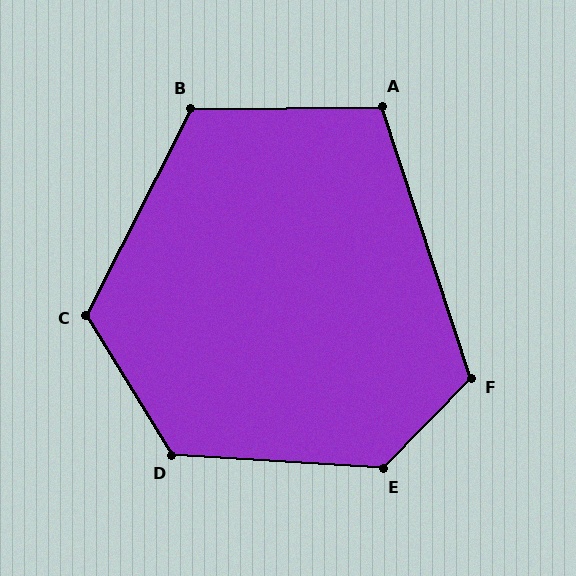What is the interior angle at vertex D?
Approximately 125 degrees (obtuse).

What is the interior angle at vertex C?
Approximately 122 degrees (obtuse).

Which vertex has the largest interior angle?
E, at approximately 131 degrees.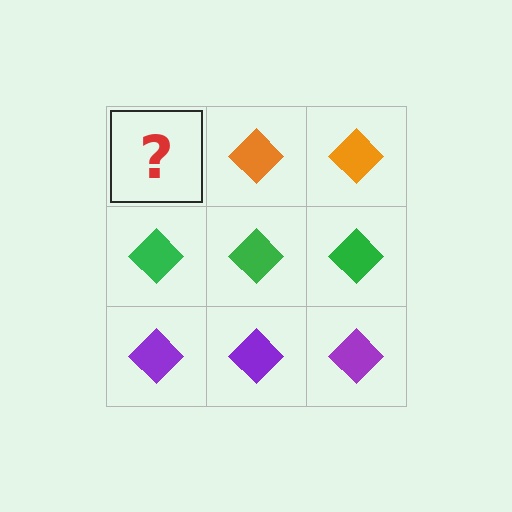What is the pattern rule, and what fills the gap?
The rule is that each row has a consistent color. The gap should be filled with an orange diamond.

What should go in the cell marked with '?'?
The missing cell should contain an orange diamond.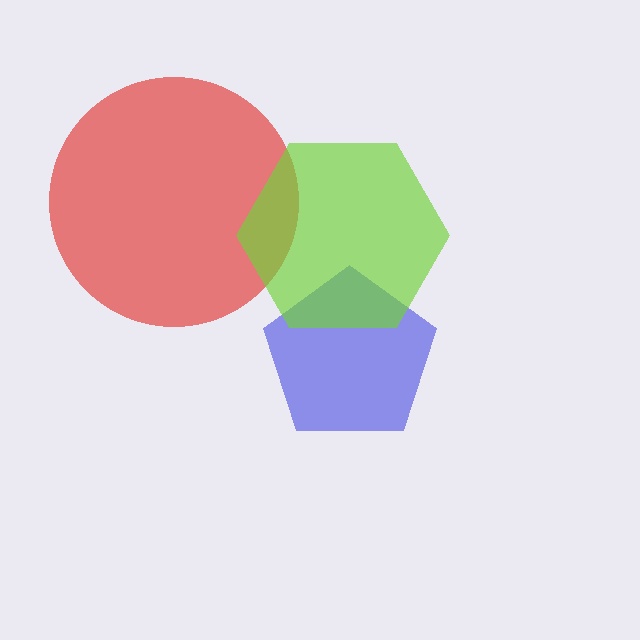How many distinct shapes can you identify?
There are 3 distinct shapes: a red circle, a blue pentagon, a lime hexagon.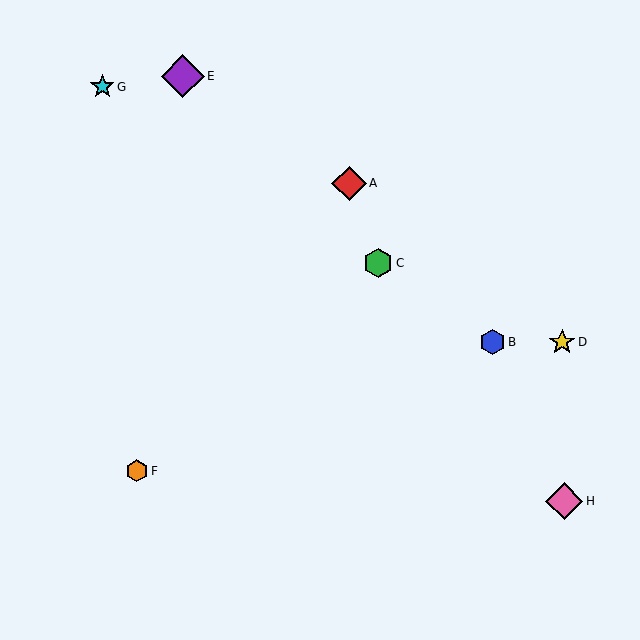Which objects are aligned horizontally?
Objects B, D are aligned horizontally.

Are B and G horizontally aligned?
No, B is at y≈342 and G is at y≈87.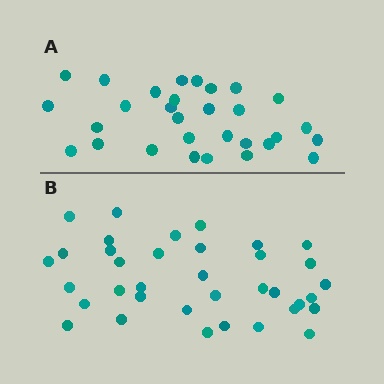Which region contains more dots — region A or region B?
Region B (the bottom region) has more dots.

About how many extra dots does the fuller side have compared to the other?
Region B has about 6 more dots than region A.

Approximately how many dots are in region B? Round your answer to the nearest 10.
About 40 dots. (The exact count is 36, which rounds to 40.)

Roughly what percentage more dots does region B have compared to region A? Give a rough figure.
About 20% more.